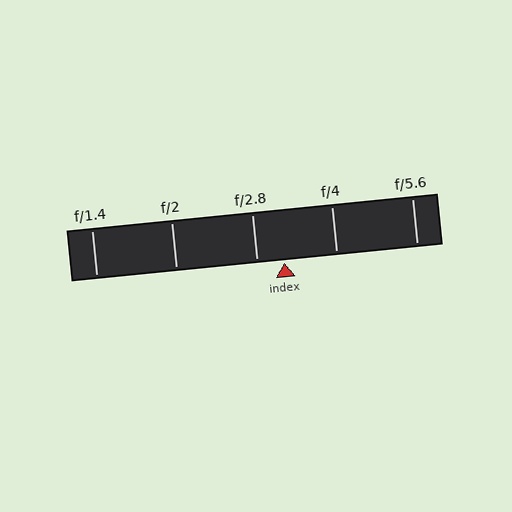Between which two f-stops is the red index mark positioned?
The index mark is between f/2.8 and f/4.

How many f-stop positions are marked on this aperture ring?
There are 5 f-stop positions marked.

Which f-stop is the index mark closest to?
The index mark is closest to f/2.8.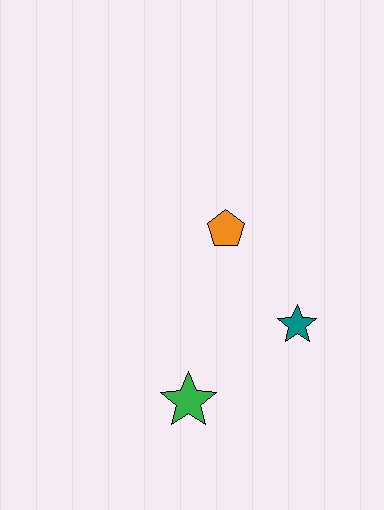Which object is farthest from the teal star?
The green star is farthest from the teal star.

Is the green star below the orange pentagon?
Yes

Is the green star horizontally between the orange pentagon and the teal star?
No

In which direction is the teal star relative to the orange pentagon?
The teal star is below the orange pentagon.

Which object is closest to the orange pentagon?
The teal star is closest to the orange pentagon.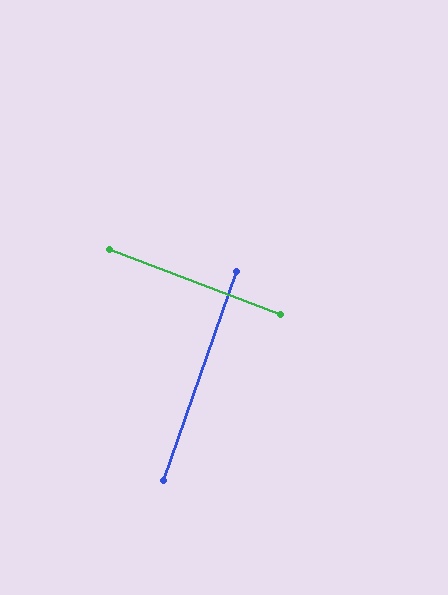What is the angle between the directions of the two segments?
Approximately 88 degrees.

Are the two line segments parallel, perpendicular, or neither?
Perpendicular — they meet at approximately 88°.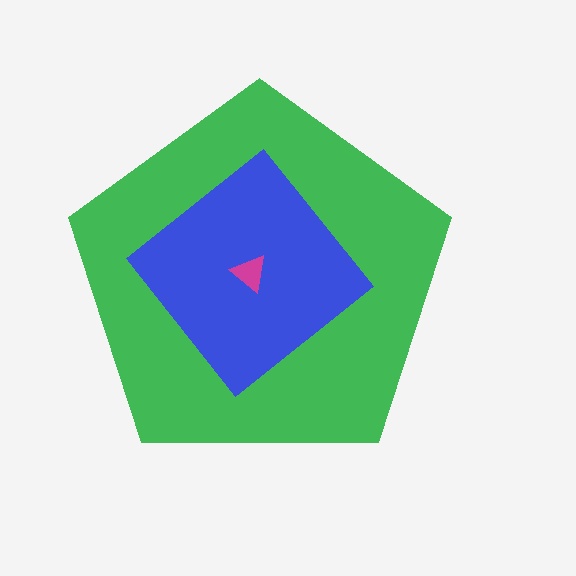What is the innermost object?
The magenta triangle.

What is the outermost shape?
The green pentagon.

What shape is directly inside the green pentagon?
The blue diamond.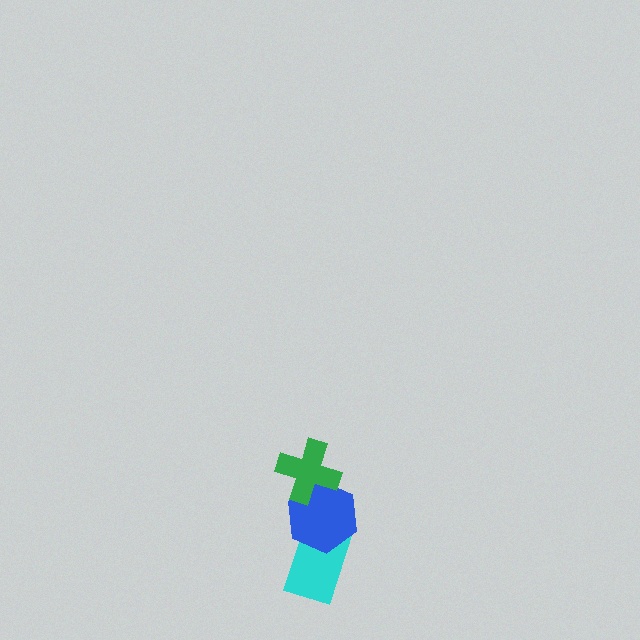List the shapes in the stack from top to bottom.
From top to bottom: the green cross, the blue hexagon, the cyan rectangle.